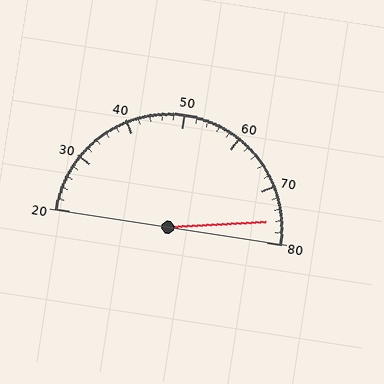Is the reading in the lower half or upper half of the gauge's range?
The reading is in the upper half of the range (20 to 80).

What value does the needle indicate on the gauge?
The needle indicates approximately 76.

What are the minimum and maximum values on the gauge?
The gauge ranges from 20 to 80.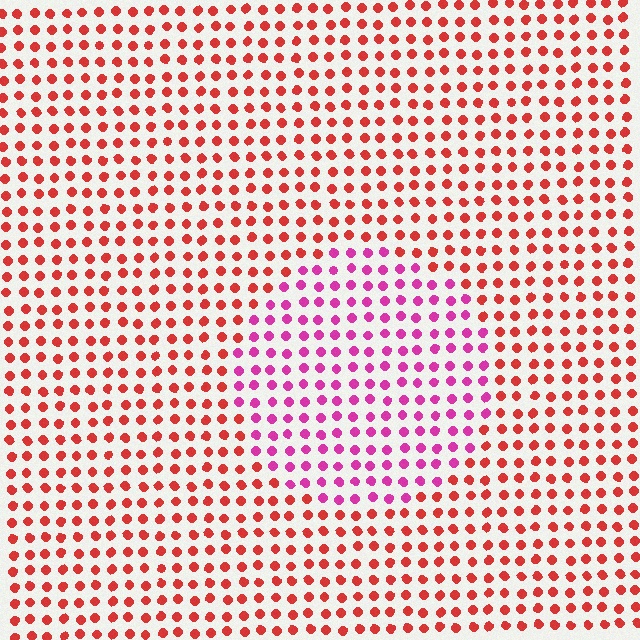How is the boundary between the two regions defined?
The boundary is defined purely by a slight shift in hue (about 43 degrees). Spacing, size, and orientation are identical on both sides.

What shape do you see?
I see a circle.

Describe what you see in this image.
The image is filled with small red elements in a uniform arrangement. A circle-shaped region is visible where the elements are tinted to a slightly different hue, forming a subtle color boundary.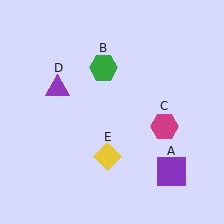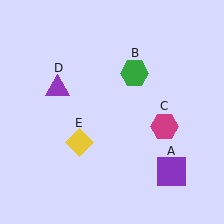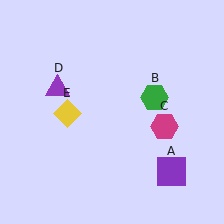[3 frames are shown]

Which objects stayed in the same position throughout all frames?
Purple square (object A) and magenta hexagon (object C) and purple triangle (object D) remained stationary.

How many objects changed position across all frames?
2 objects changed position: green hexagon (object B), yellow diamond (object E).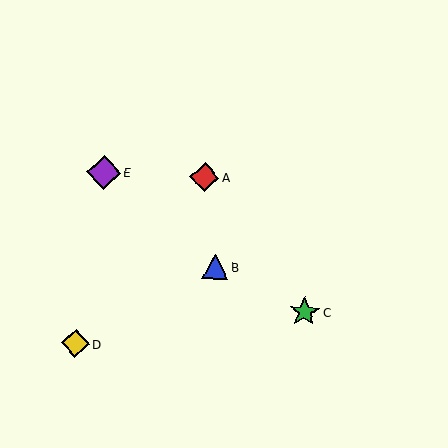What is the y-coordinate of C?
Object C is at y≈312.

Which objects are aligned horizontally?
Objects A, E are aligned horizontally.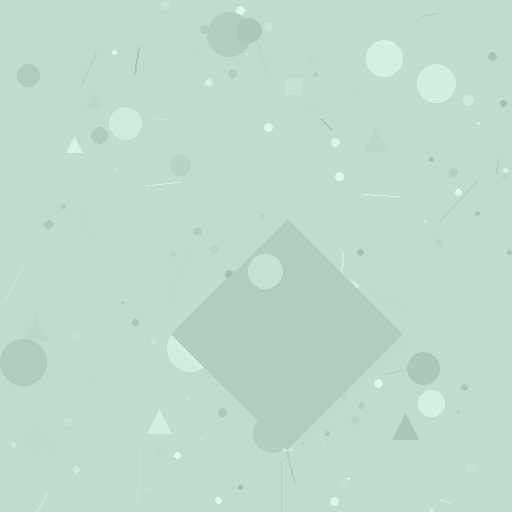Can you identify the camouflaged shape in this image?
The camouflaged shape is a diamond.